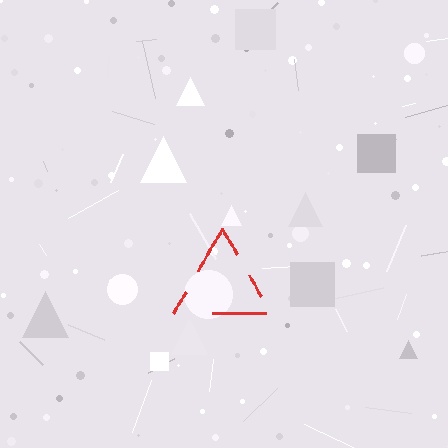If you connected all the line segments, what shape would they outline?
They would outline a triangle.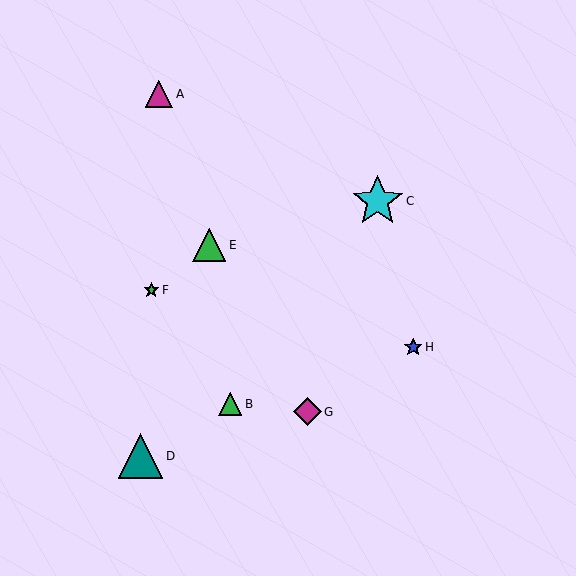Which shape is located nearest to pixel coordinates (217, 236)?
The green triangle (labeled E) at (209, 245) is nearest to that location.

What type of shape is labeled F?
Shape F is a green star.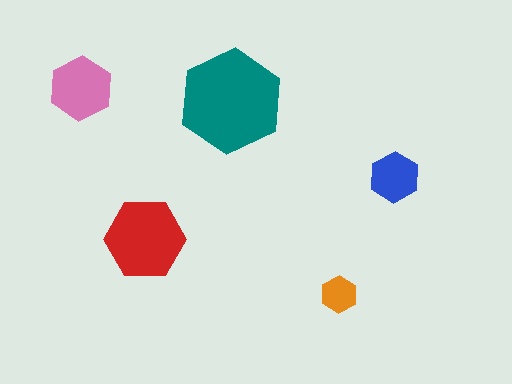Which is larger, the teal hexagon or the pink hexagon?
The teal one.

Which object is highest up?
The pink hexagon is topmost.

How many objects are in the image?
There are 5 objects in the image.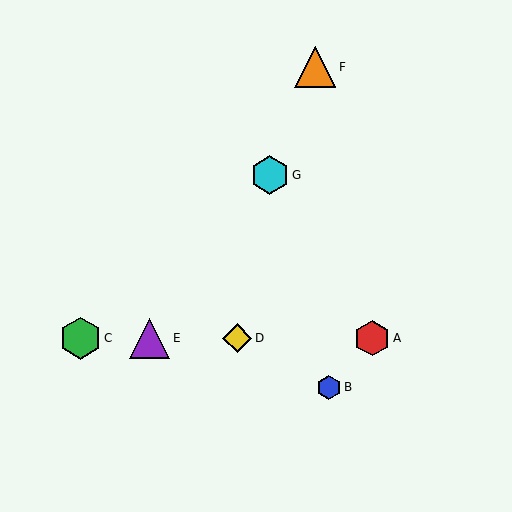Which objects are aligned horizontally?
Objects A, C, D, E are aligned horizontally.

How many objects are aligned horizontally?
4 objects (A, C, D, E) are aligned horizontally.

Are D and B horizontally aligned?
No, D is at y≈338 and B is at y≈387.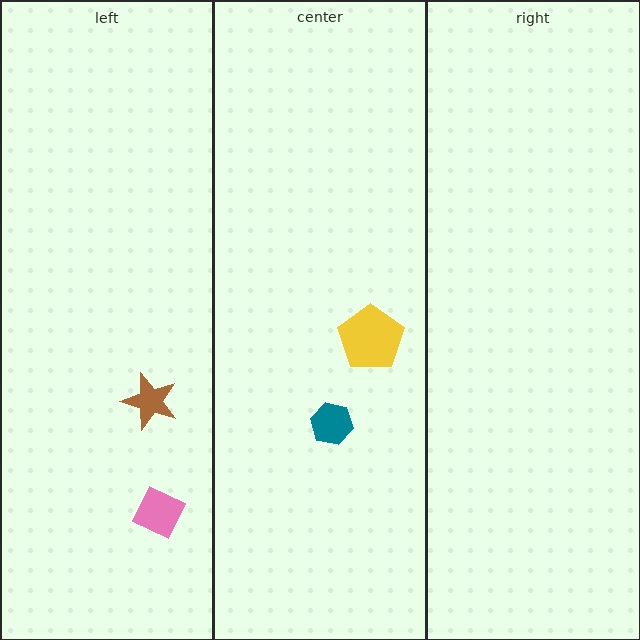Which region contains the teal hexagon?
The center region.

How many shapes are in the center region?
2.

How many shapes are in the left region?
2.